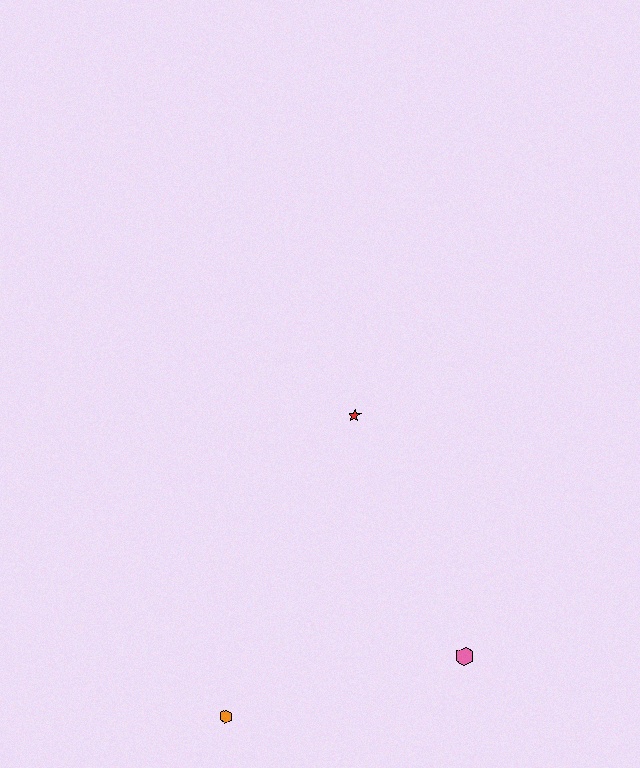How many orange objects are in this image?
There is 1 orange object.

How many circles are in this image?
There are no circles.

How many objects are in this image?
There are 3 objects.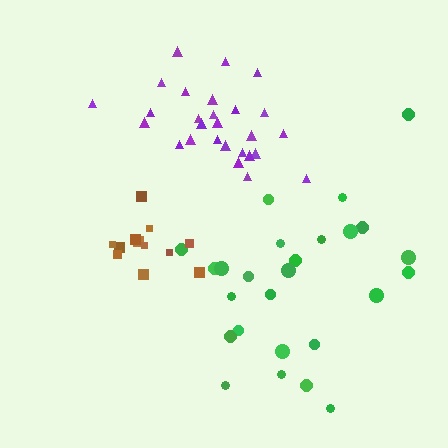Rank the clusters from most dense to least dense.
purple, brown, green.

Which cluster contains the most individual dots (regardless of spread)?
Purple (27).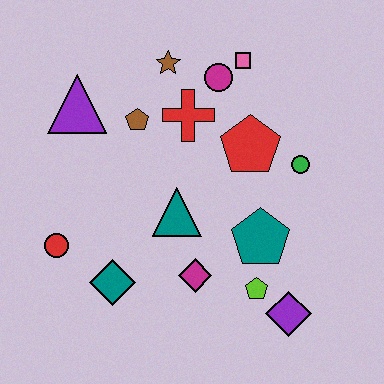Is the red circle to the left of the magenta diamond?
Yes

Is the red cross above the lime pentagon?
Yes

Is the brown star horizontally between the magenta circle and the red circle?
Yes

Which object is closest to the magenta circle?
The pink square is closest to the magenta circle.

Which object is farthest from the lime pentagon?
The purple triangle is farthest from the lime pentagon.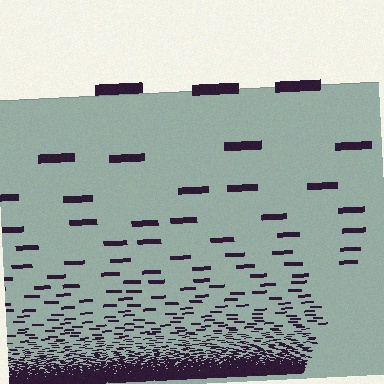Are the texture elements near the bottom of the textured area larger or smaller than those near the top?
Smaller. The gradient is inverted — elements near the bottom are smaller and denser.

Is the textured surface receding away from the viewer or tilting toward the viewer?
The surface appears to tilt toward the viewer. Texture elements get larger and sparser toward the top.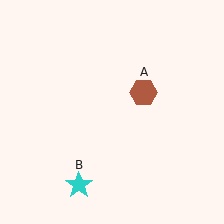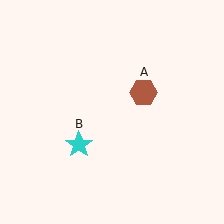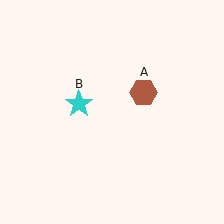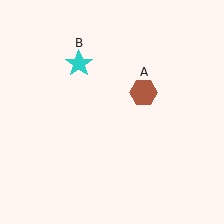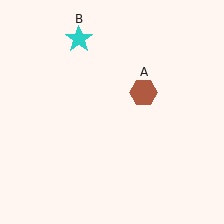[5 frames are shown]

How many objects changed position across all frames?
1 object changed position: cyan star (object B).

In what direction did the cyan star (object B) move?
The cyan star (object B) moved up.